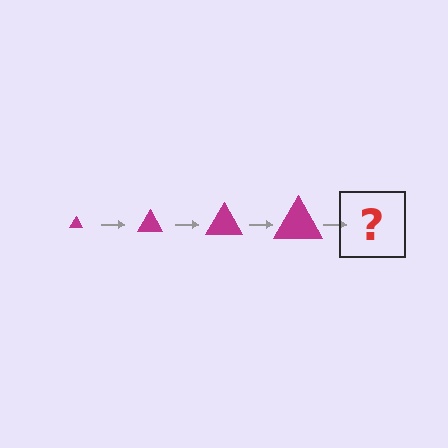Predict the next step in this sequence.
The next step is a magenta triangle, larger than the previous one.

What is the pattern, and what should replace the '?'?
The pattern is that the triangle gets progressively larger each step. The '?' should be a magenta triangle, larger than the previous one.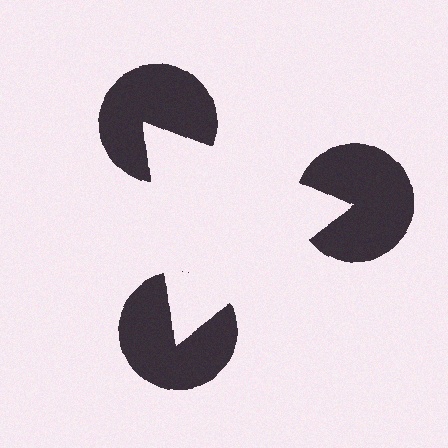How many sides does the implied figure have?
3 sides.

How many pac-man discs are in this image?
There are 3 — one at each vertex of the illusory triangle.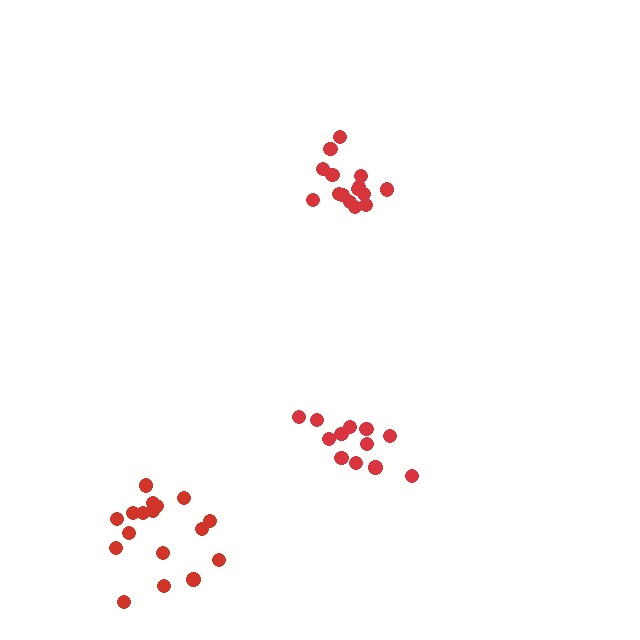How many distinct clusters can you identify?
There are 3 distinct clusters.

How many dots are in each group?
Group 1: 12 dots, Group 2: 15 dots, Group 3: 17 dots (44 total).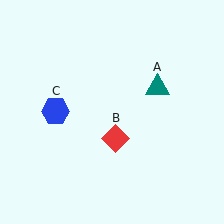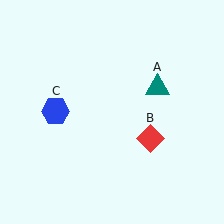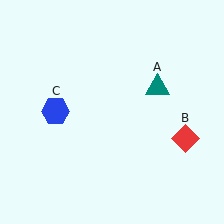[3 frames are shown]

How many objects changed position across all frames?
1 object changed position: red diamond (object B).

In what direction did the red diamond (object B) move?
The red diamond (object B) moved right.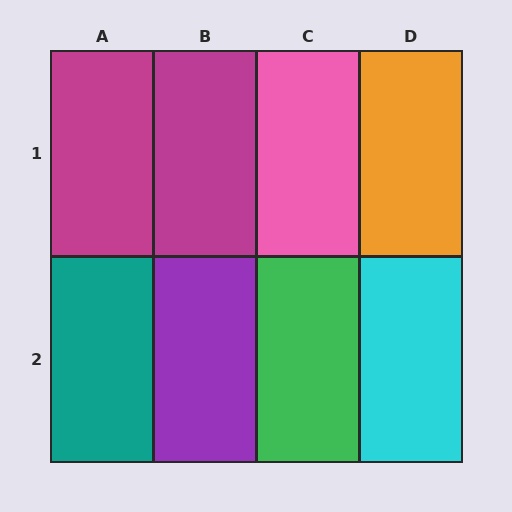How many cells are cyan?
1 cell is cyan.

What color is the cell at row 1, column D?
Orange.